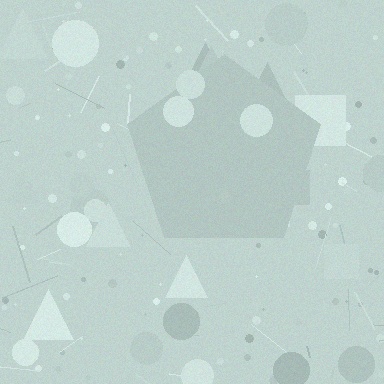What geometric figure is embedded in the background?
A pentagon is embedded in the background.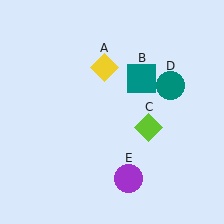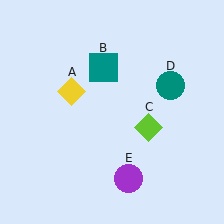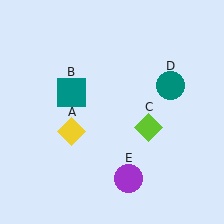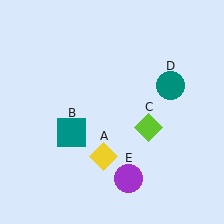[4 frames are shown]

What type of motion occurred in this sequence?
The yellow diamond (object A), teal square (object B) rotated counterclockwise around the center of the scene.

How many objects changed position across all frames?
2 objects changed position: yellow diamond (object A), teal square (object B).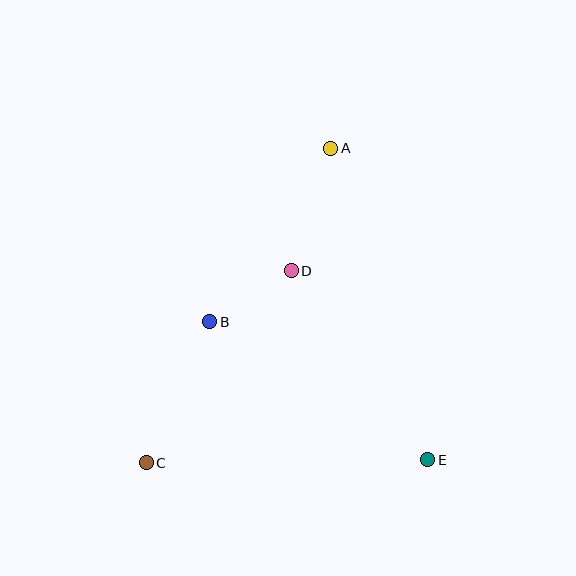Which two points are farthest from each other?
Points A and C are farthest from each other.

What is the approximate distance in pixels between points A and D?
The distance between A and D is approximately 129 pixels.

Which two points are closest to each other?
Points B and D are closest to each other.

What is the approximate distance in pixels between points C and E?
The distance between C and E is approximately 281 pixels.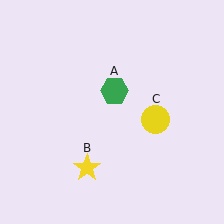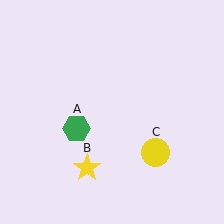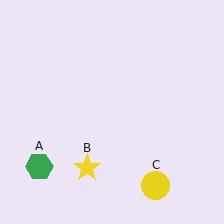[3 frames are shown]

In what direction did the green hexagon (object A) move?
The green hexagon (object A) moved down and to the left.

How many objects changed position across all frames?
2 objects changed position: green hexagon (object A), yellow circle (object C).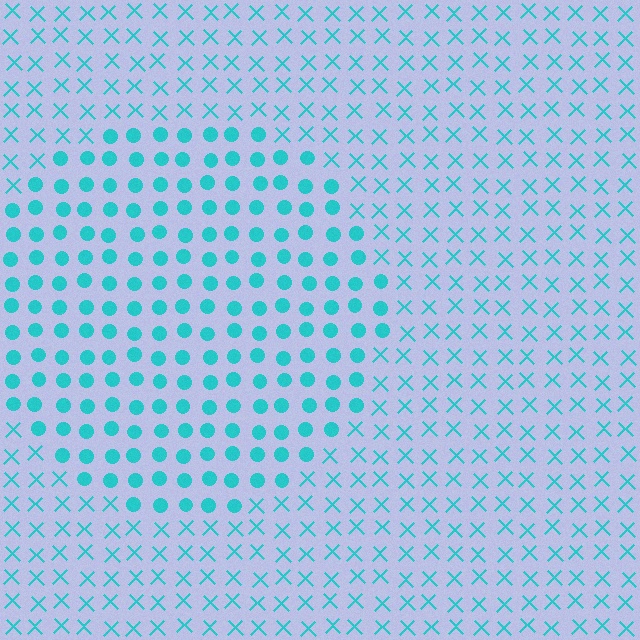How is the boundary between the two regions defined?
The boundary is defined by a change in element shape: circles inside vs. X marks outside. All elements share the same color and spacing.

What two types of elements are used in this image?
The image uses circles inside the circle region and X marks outside it.